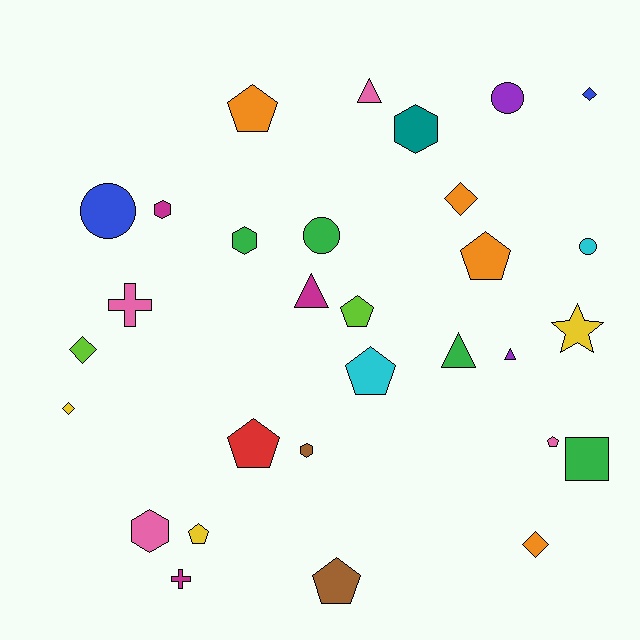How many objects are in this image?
There are 30 objects.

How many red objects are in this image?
There is 1 red object.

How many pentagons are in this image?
There are 8 pentagons.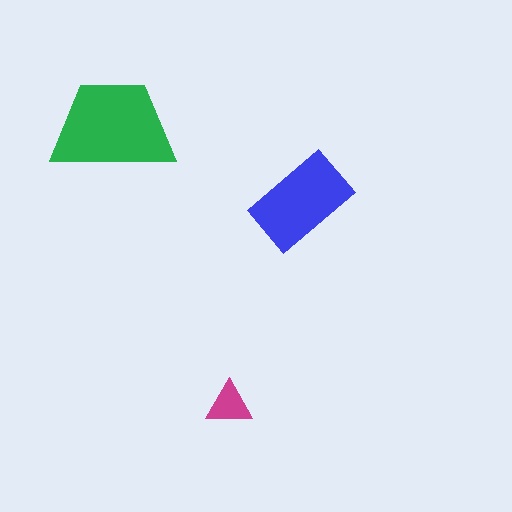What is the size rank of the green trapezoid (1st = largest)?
1st.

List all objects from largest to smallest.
The green trapezoid, the blue rectangle, the magenta triangle.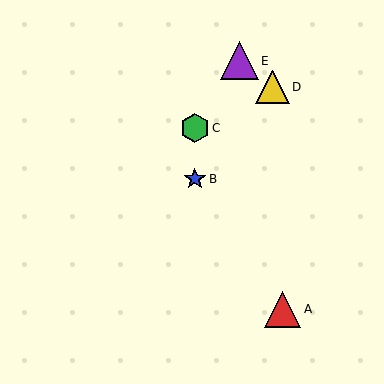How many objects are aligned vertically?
2 objects (B, C) are aligned vertically.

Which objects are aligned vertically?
Objects B, C are aligned vertically.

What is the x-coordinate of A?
Object A is at x≈282.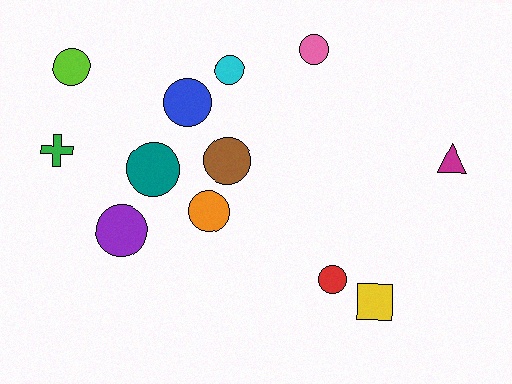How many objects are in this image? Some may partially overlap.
There are 12 objects.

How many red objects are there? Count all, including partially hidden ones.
There is 1 red object.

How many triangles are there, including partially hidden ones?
There is 1 triangle.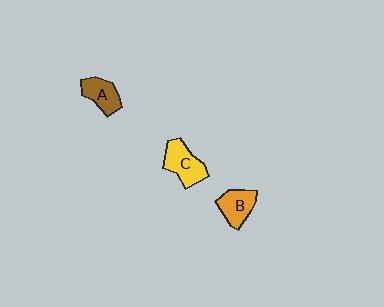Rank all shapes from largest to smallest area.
From largest to smallest: C (yellow), B (orange), A (brown).